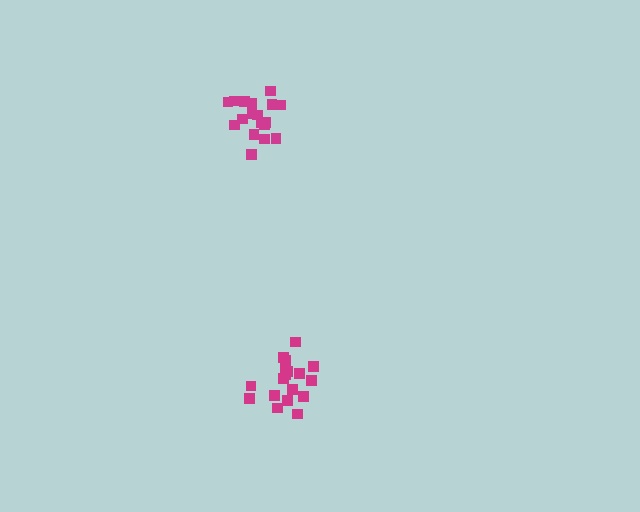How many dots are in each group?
Group 1: 18 dots, Group 2: 18 dots (36 total).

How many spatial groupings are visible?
There are 2 spatial groupings.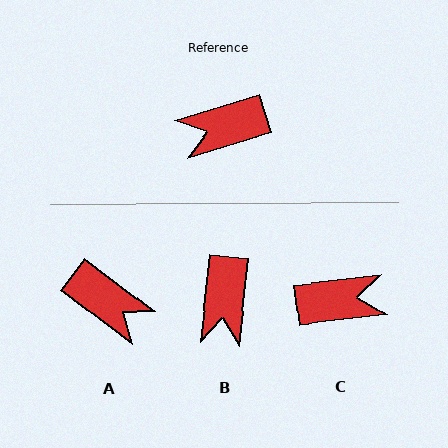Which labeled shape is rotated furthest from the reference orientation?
C, about 169 degrees away.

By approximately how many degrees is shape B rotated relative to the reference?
Approximately 67 degrees counter-clockwise.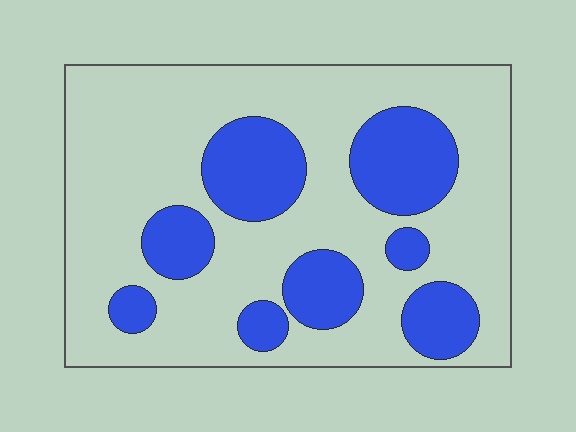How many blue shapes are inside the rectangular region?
8.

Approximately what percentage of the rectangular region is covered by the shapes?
Approximately 30%.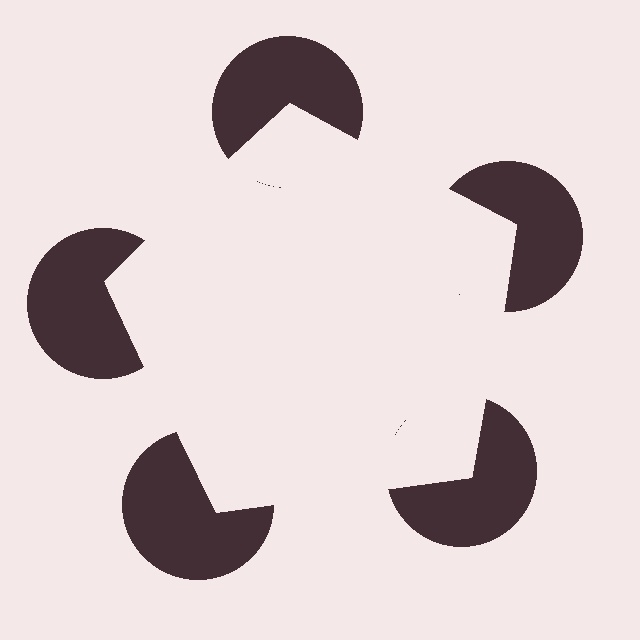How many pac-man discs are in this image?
There are 5 — one at each vertex of the illusory pentagon.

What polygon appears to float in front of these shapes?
An illusory pentagon — its edges are inferred from the aligned wedge cuts in the pac-man discs, not physically drawn.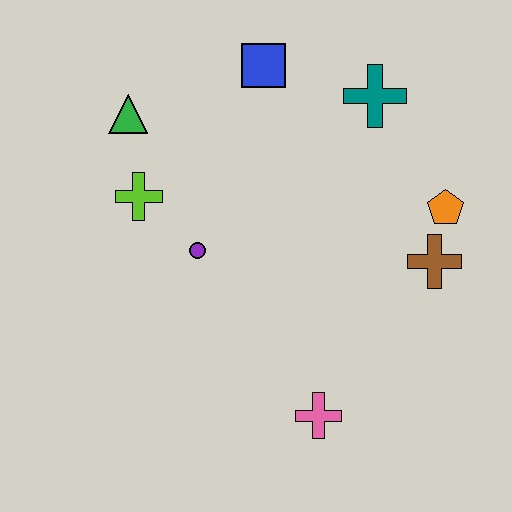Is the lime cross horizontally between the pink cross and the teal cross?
No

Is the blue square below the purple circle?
No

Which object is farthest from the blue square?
The pink cross is farthest from the blue square.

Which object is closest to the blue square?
The teal cross is closest to the blue square.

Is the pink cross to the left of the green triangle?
No